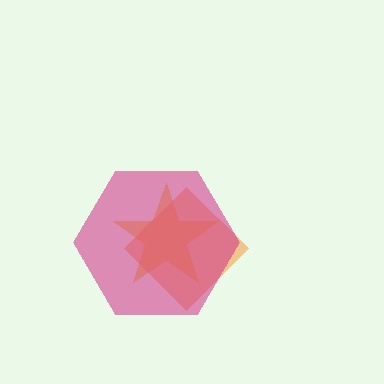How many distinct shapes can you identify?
There are 3 distinct shapes: a yellow star, an orange diamond, a magenta hexagon.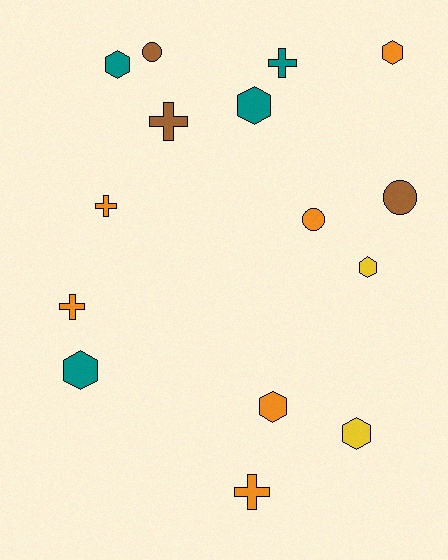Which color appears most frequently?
Orange, with 6 objects.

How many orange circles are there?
There is 1 orange circle.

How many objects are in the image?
There are 15 objects.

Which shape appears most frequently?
Hexagon, with 7 objects.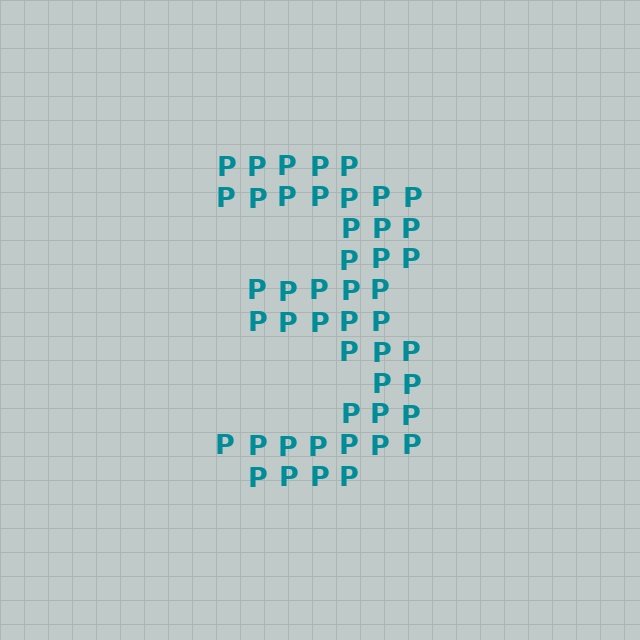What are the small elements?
The small elements are letter P's.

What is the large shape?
The large shape is the digit 3.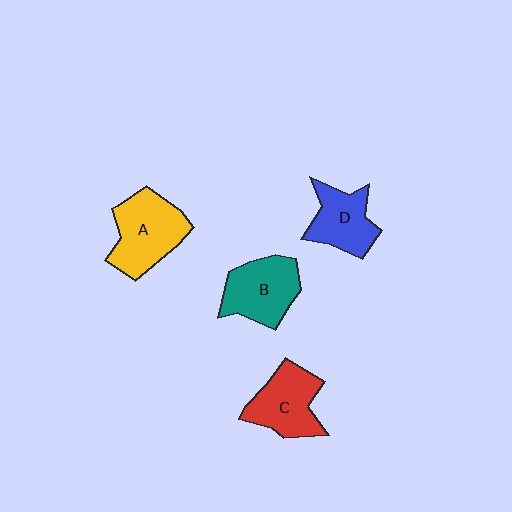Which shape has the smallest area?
Shape D (blue).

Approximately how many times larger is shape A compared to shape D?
Approximately 1.3 times.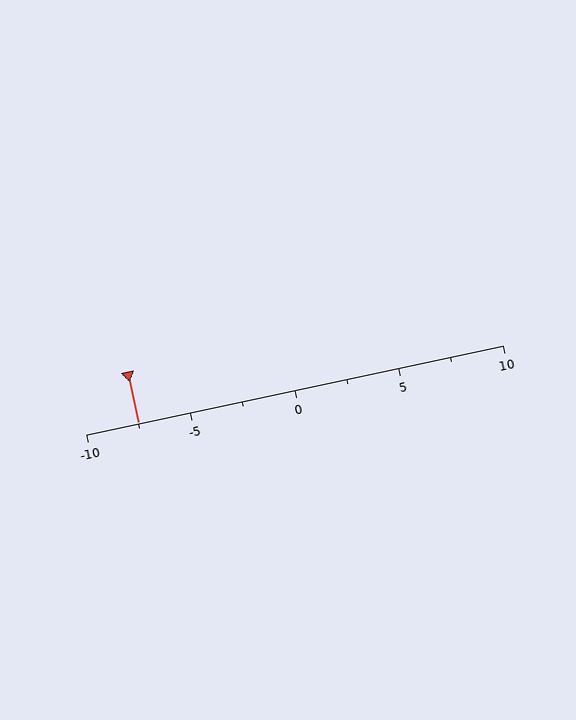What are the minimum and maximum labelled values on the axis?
The axis runs from -10 to 10.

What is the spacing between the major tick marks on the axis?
The major ticks are spaced 5 apart.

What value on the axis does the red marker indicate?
The marker indicates approximately -7.5.